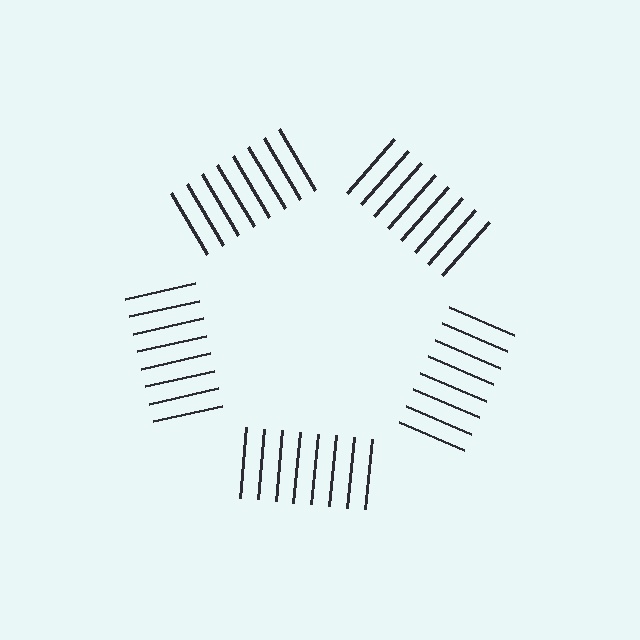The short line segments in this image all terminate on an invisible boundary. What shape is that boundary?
An illusory pentagon — the line segments terminate on its edges but no continuous stroke is drawn.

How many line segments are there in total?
40 — 8 along each of the 5 edges.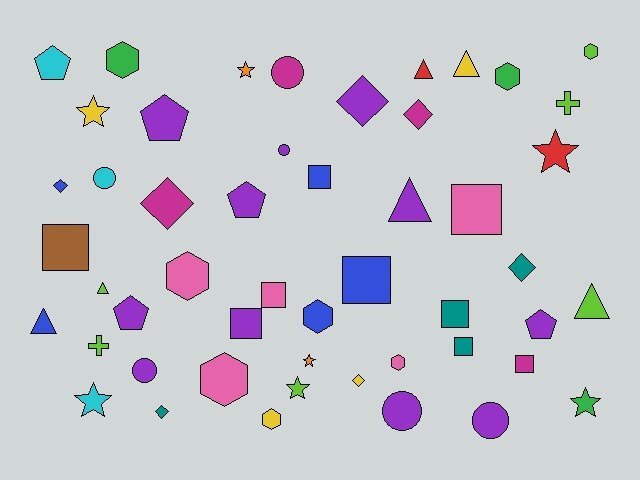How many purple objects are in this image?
There are 11 purple objects.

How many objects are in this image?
There are 50 objects.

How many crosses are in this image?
There are 2 crosses.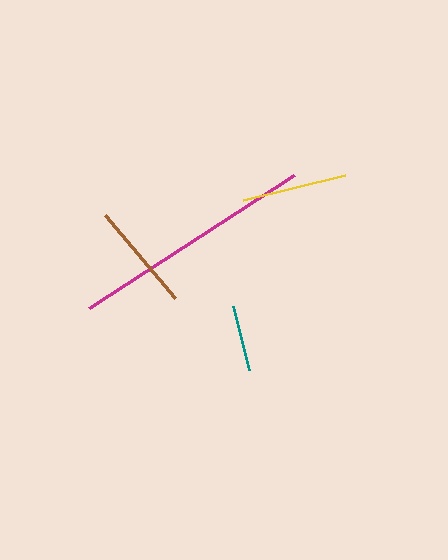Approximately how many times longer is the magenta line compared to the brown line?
The magenta line is approximately 2.2 times the length of the brown line.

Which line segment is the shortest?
The teal line is the shortest at approximately 66 pixels.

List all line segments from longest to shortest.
From longest to shortest: magenta, brown, yellow, teal.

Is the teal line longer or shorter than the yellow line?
The yellow line is longer than the teal line.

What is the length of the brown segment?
The brown segment is approximately 109 pixels long.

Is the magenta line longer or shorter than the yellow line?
The magenta line is longer than the yellow line.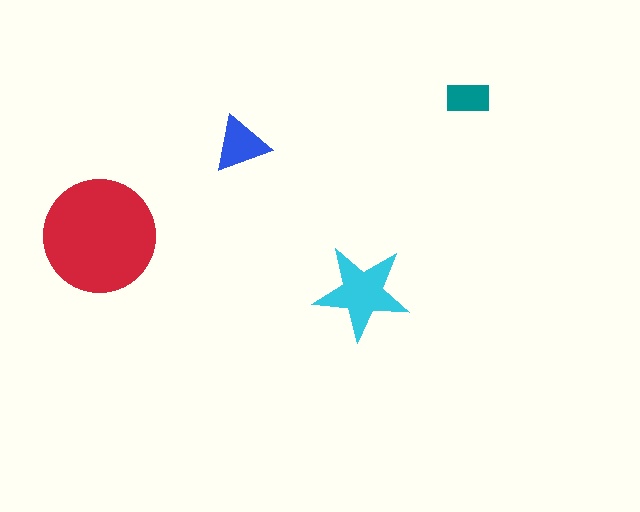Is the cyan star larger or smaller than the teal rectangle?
Larger.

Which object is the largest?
The red circle.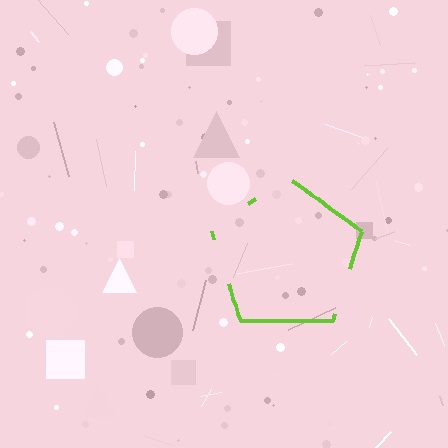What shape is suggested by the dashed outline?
The dashed outline suggests a pentagon.